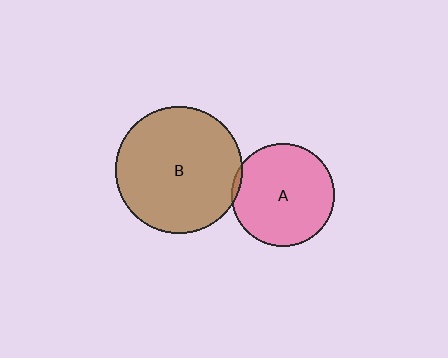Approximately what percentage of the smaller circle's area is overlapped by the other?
Approximately 5%.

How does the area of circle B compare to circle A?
Approximately 1.5 times.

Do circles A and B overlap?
Yes.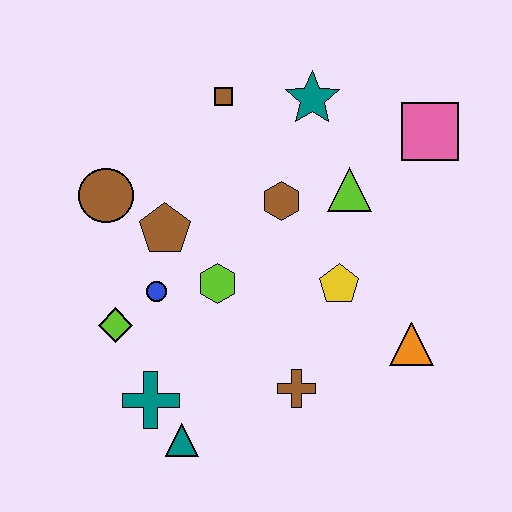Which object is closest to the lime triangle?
The brown hexagon is closest to the lime triangle.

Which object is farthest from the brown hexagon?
The teal triangle is farthest from the brown hexagon.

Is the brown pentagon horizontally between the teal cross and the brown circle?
No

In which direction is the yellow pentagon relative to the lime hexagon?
The yellow pentagon is to the right of the lime hexagon.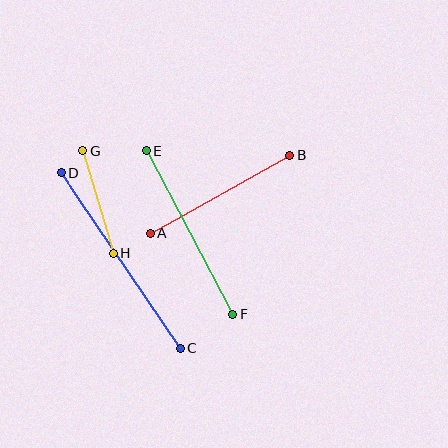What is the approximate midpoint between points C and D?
The midpoint is at approximately (121, 260) pixels.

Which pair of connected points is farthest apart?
Points C and D are farthest apart.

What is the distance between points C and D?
The distance is approximately 211 pixels.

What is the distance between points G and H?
The distance is approximately 107 pixels.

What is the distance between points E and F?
The distance is approximately 185 pixels.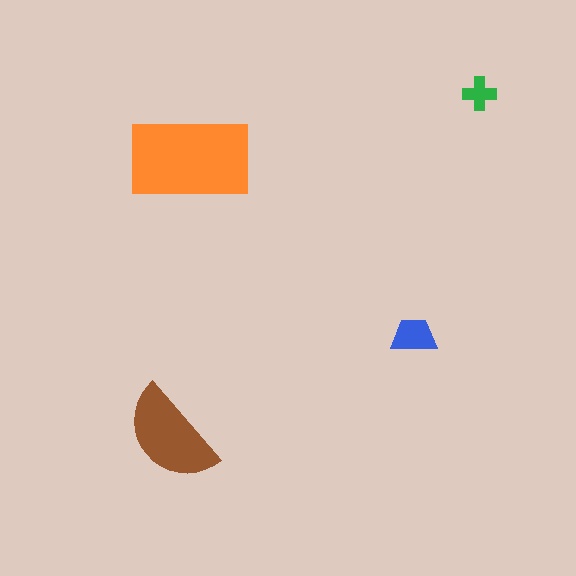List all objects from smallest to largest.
The green cross, the blue trapezoid, the brown semicircle, the orange rectangle.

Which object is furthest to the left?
The brown semicircle is leftmost.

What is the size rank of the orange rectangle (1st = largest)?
1st.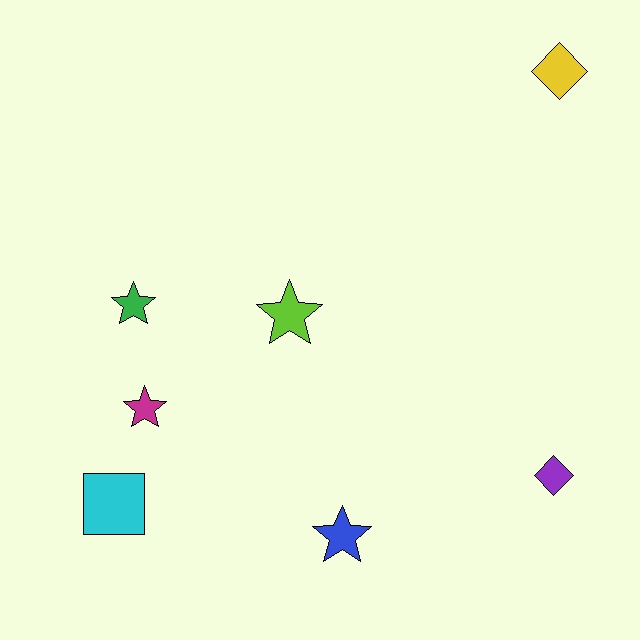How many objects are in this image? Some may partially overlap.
There are 7 objects.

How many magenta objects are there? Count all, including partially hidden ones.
There is 1 magenta object.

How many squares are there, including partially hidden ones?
There is 1 square.